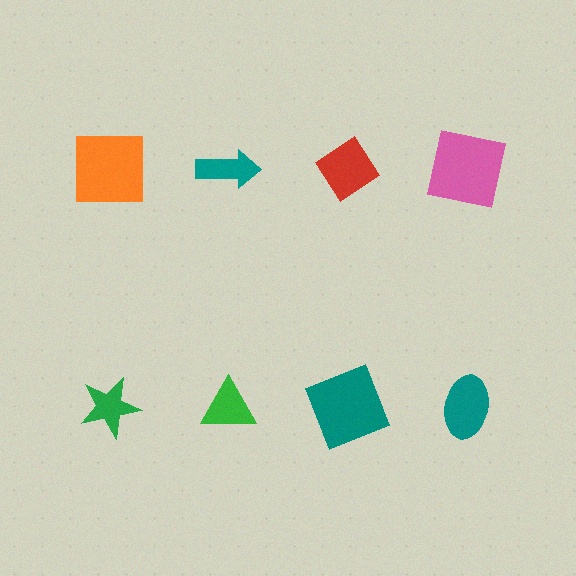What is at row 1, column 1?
An orange square.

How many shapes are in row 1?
4 shapes.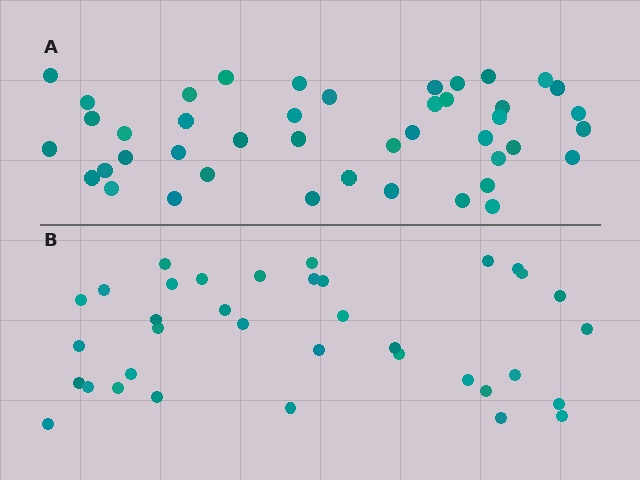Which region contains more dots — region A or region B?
Region A (the top region) has more dots.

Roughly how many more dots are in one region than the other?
Region A has roughly 8 or so more dots than region B.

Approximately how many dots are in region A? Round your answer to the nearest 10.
About 40 dots. (The exact count is 43, which rounds to 40.)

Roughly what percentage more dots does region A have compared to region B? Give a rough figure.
About 20% more.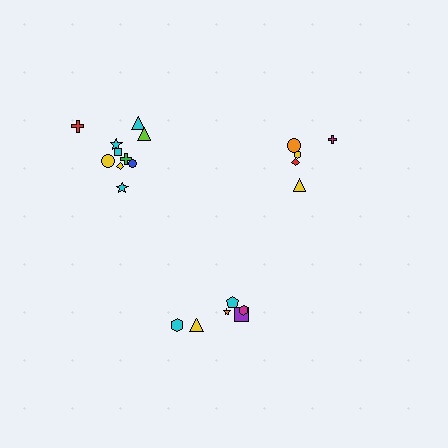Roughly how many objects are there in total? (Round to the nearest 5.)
Roughly 20 objects in total.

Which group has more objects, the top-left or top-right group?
The top-left group.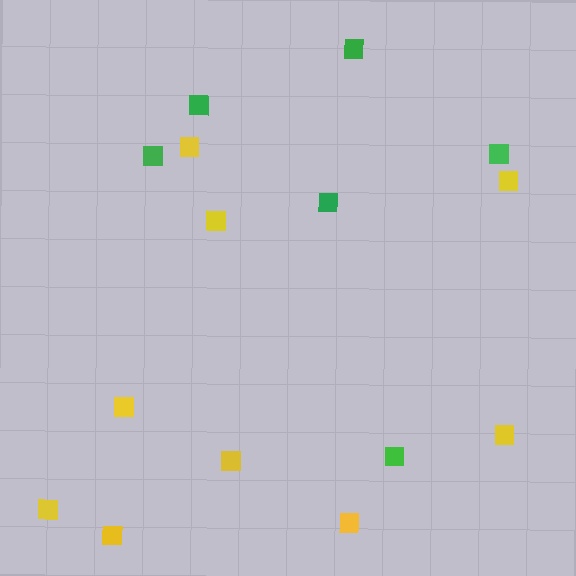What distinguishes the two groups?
There are 2 groups: one group of yellow squares (9) and one group of green squares (6).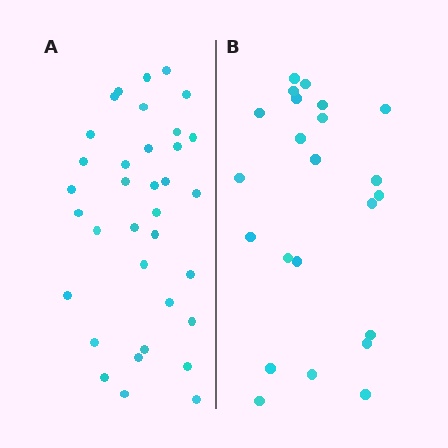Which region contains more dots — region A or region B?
Region A (the left region) has more dots.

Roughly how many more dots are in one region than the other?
Region A has roughly 12 or so more dots than region B.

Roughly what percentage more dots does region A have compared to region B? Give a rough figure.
About 50% more.